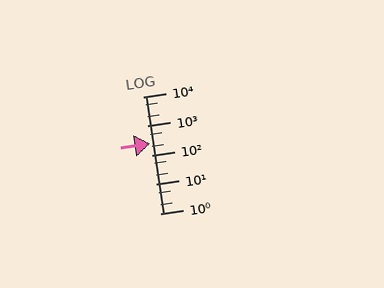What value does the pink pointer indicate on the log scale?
The pointer indicates approximately 240.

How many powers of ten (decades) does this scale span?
The scale spans 4 decades, from 1 to 10000.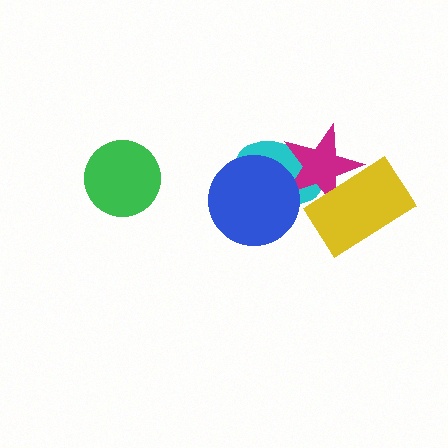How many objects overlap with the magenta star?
3 objects overlap with the magenta star.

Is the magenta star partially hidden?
Yes, it is partially covered by another shape.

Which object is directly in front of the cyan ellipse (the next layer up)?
The magenta star is directly in front of the cyan ellipse.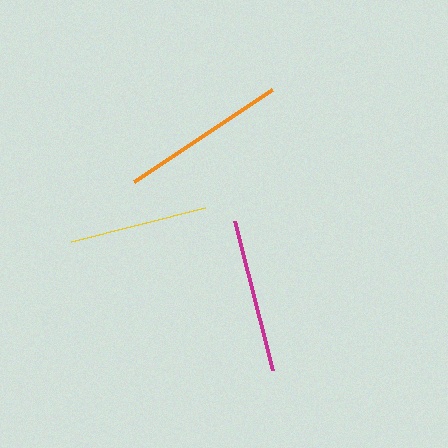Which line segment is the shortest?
The yellow line is the shortest at approximately 138 pixels.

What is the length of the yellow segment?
The yellow segment is approximately 138 pixels long.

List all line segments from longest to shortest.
From longest to shortest: orange, magenta, yellow.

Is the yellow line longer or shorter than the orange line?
The orange line is longer than the yellow line.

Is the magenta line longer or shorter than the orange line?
The orange line is longer than the magenta line.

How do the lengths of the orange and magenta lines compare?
The orange and magenta lines are approximately the same length.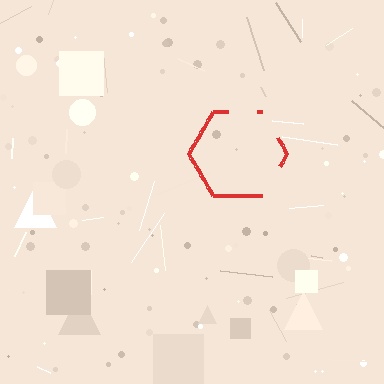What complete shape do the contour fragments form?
The contour fragments form a hexagon.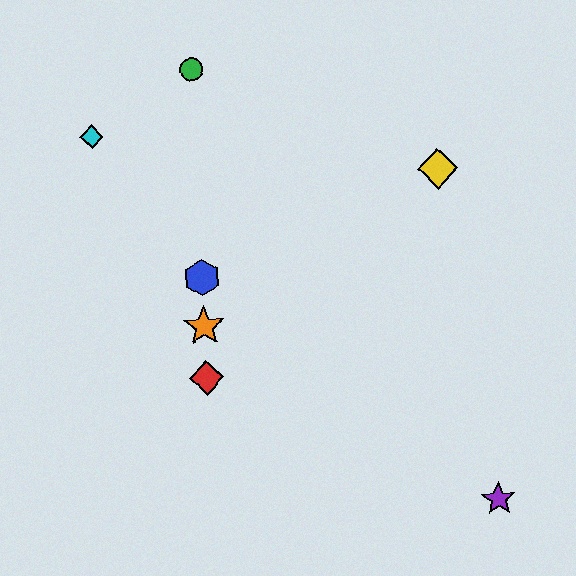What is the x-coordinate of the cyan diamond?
The cyan diamond is at x≈92.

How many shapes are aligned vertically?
4 shapes (the red diamond, the blue hexagon, the green circle, the orange star) are aligned vertically.